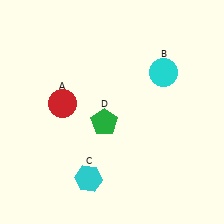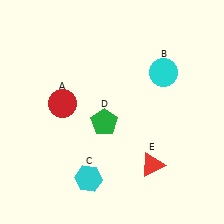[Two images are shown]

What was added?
A red triangle (E) was added in Image 2.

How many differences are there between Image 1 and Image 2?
There is 1 difference between the two images.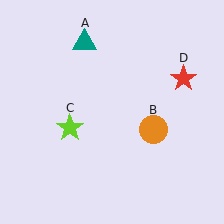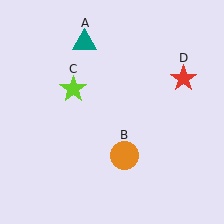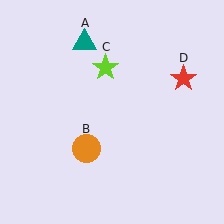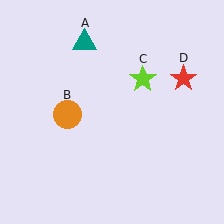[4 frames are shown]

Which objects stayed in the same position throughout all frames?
Teal triangle (object A) and red star (object D) remained stationary.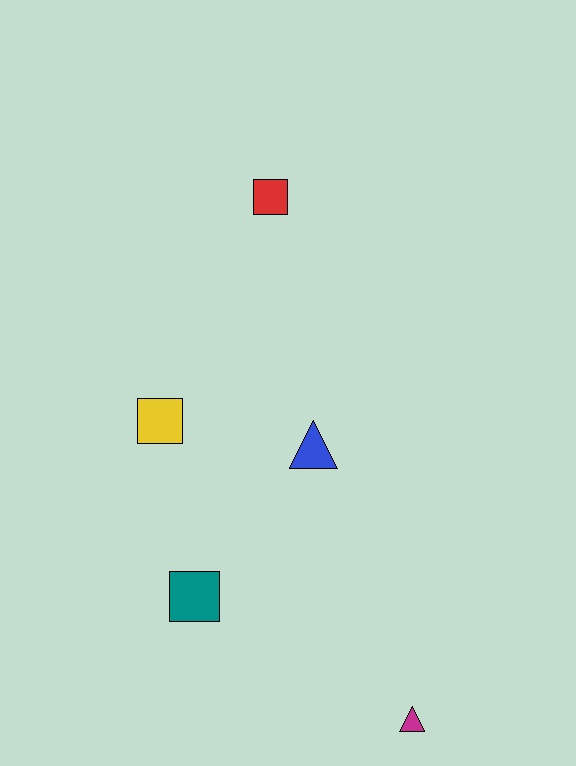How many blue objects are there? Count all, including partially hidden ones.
There is 1 blue object.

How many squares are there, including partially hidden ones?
There are 3 squares.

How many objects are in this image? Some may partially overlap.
There are 5 objects.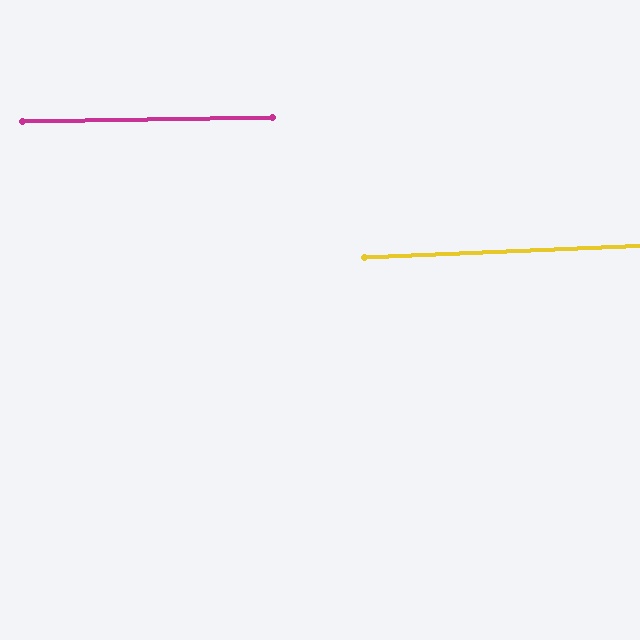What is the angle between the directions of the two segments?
Approximately 1 degree.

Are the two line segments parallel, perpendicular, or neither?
Parallel — their directions differ by only 1.4°.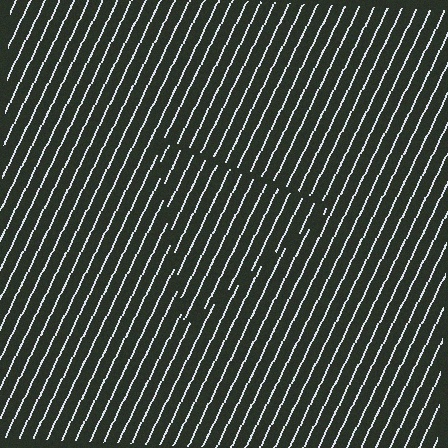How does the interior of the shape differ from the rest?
The interior of the shape contains the same grating, shifted by half a period — the contour is defined by the phase discontinuity where line-ends from the inner and outer gratings abut.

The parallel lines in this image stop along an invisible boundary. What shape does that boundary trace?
An illusory triangle. The interior of the shape contains the same grating, shifted by half a period — the contour is defined by the phase discontinuity where line-ends from the inner and outer gratings abut.